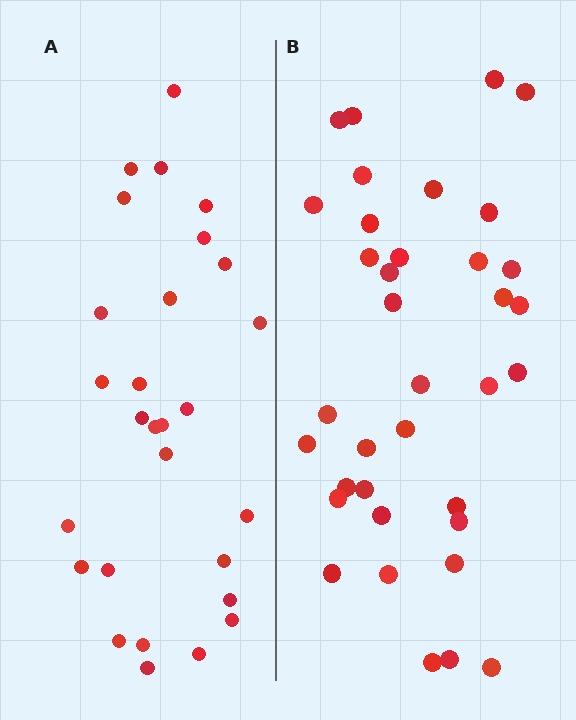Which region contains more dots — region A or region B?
Region B (the right region) has more dots.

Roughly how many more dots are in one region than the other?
Region B has roughly 8 or so more dots than region A.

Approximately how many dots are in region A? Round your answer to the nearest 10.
About 30 dots. (The exact count is 28, which rounds to 30.)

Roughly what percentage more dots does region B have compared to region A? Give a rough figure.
About 30% more.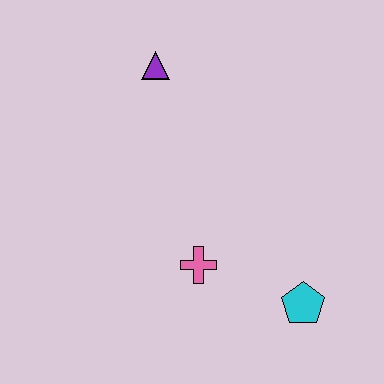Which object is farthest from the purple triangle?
The cyan pentagon is farthest from the purple triangle.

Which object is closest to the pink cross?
The cyan pentagon is closest to the pink cross.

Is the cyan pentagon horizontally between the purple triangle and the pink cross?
No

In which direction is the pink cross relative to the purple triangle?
The pink cross is below the purple triangle.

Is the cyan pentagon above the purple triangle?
No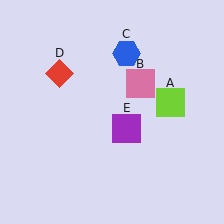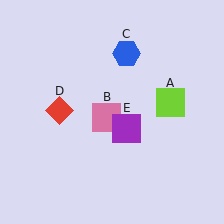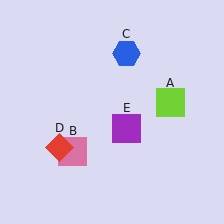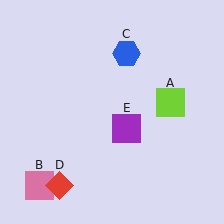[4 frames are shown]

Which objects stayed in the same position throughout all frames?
Lime square (object A) and blue hexagon (object C) and purple square (object E) remained stationary.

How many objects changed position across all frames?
2 objects changed position: pink square (object B), red diamond (object D).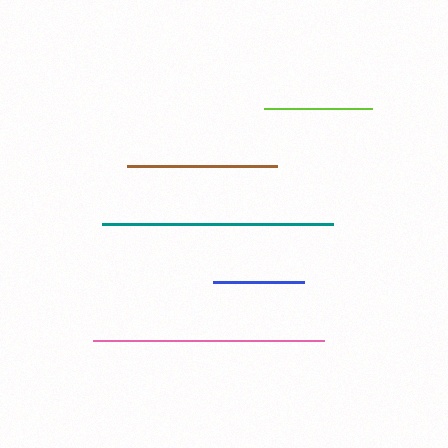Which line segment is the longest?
The pink line is the longest at approximately 231 pixels.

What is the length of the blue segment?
The blue segment is approximately 91 pixels long.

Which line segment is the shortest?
The blue line is the shortest at approximately 91 pixels.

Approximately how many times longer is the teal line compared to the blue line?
The teal line is approximately 2.5 times the length of the blue line.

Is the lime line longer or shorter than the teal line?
The teal line is longer than the lime line.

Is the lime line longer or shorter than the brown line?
The brown line is longer than the lime line.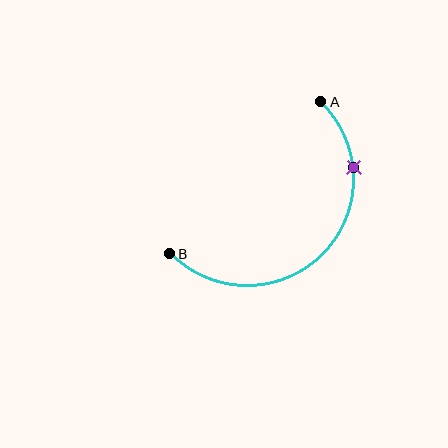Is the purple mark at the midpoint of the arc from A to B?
No. The purple mark lies on the arc but is closer to endpoint A. The arc midpoint would be at the point on the curve equidistant along the arc from both A and B.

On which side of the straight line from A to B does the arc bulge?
The arc bulges below and to the right of the straight line connecting A and B.